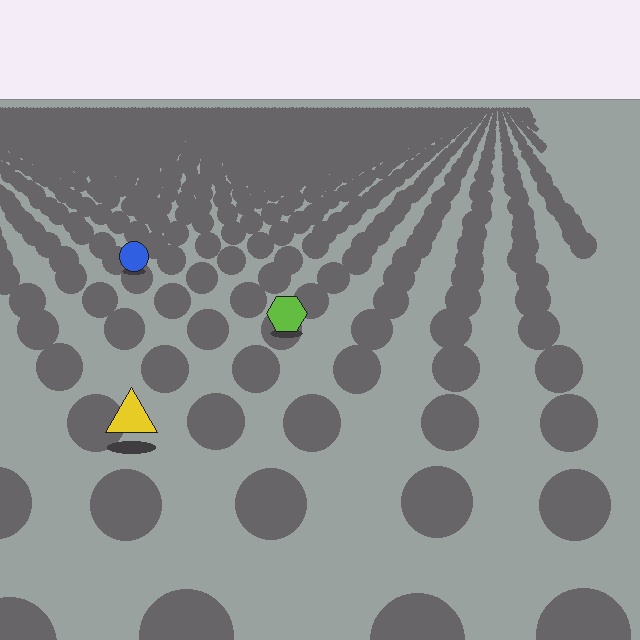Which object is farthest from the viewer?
The blue circle is farthest from the viewer. It appears smaller and the ground texture around it is denser.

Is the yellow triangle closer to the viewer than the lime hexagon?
Yes. The yellow triangle is closer — you can tell from the texture gradient: the ground texture is coarser near it.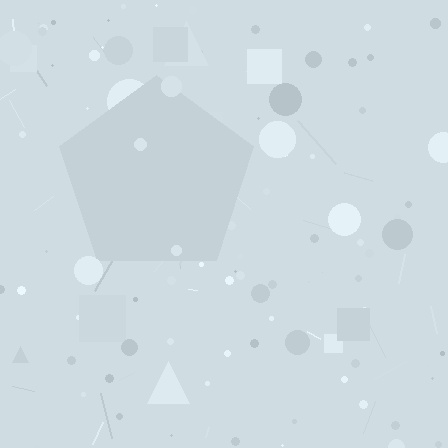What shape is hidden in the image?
A pentagon is hidden in the image.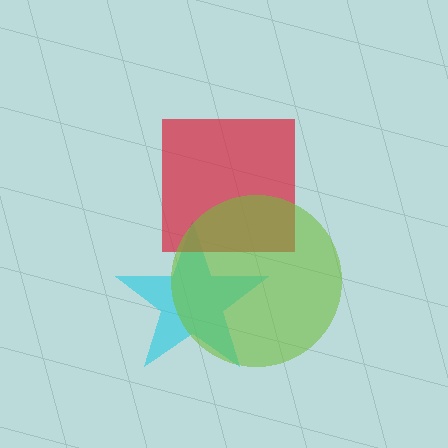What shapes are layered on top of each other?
The layered shapes are: a cyan star, a red square, a lime circle.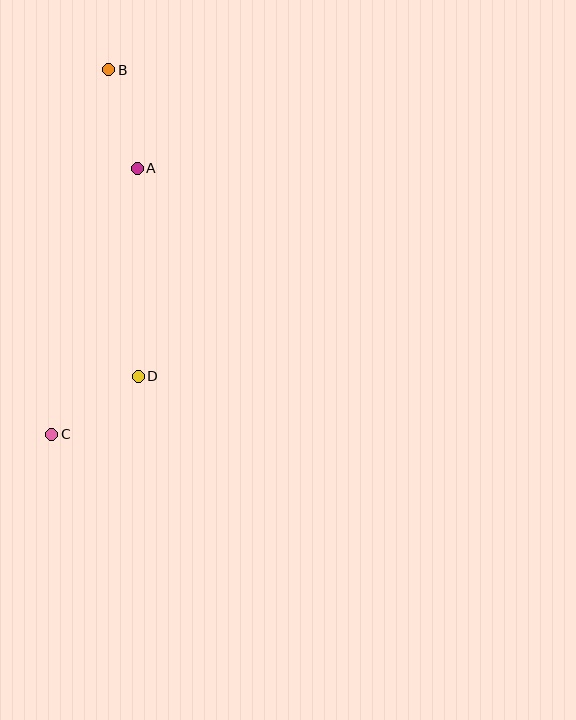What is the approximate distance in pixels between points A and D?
The distance between A and D is approximately 208 pixels.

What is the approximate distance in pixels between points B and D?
The distance between B and D is approximately 308 pixels.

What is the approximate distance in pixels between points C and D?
The distance between C and D is approximately 104 pixels.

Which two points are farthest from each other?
Points B and C are farthest from each other.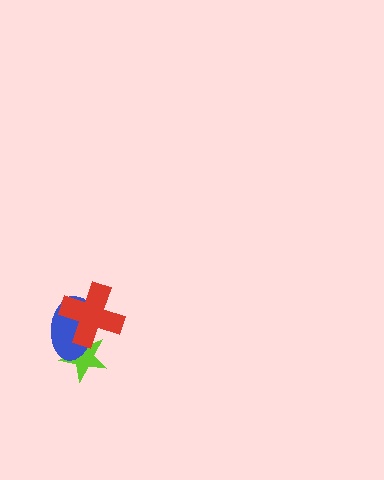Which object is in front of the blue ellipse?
The red cross is in front of the blue ellipse.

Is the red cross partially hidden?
No, no other shape covers it.